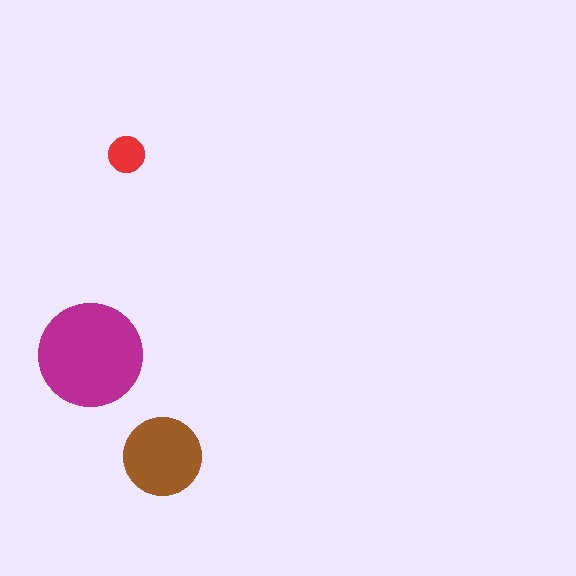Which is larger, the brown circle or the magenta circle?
The magenta one.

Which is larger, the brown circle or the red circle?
The brown one.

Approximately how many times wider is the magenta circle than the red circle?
About 3 times wider.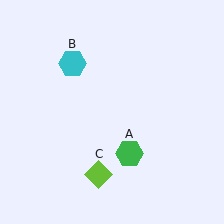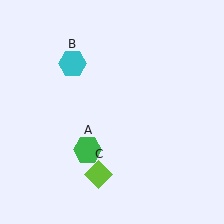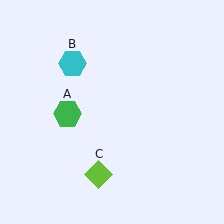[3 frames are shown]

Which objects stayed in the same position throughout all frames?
Cyan hexagon (object B) and lime diamond (object C) remained stationary.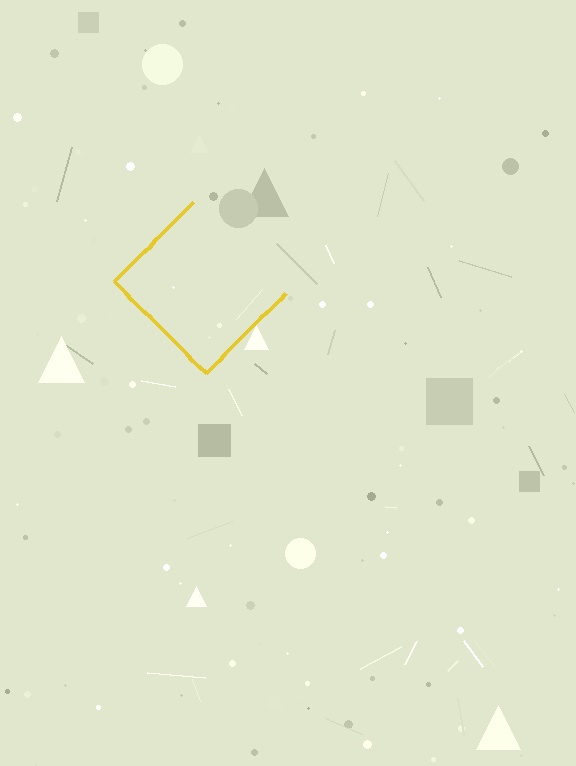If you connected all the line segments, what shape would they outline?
They would outline a diamond.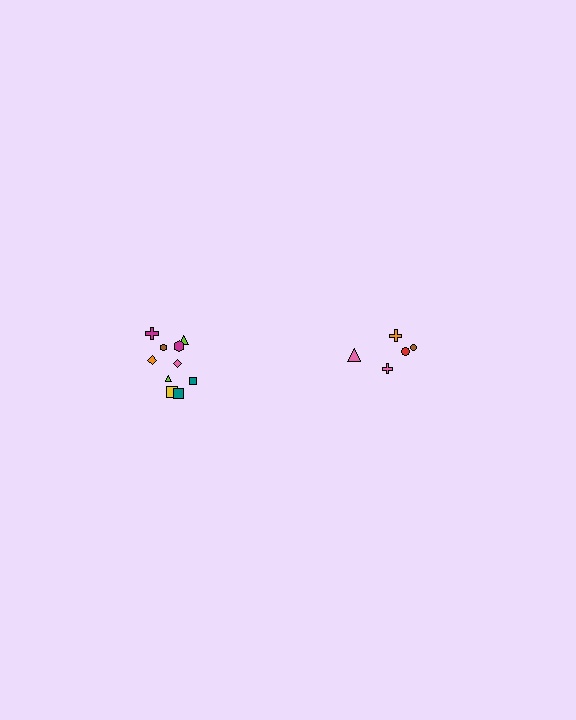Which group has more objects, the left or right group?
The left group.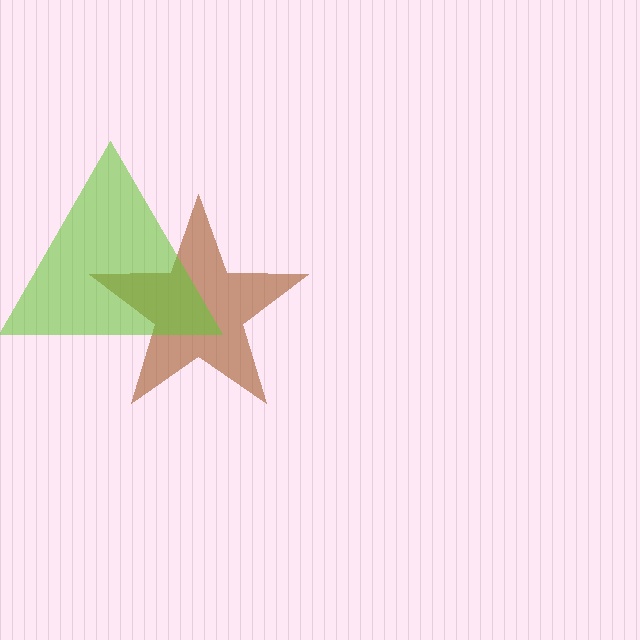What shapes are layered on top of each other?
The layered shapes are: a brown star, a lime triangle.